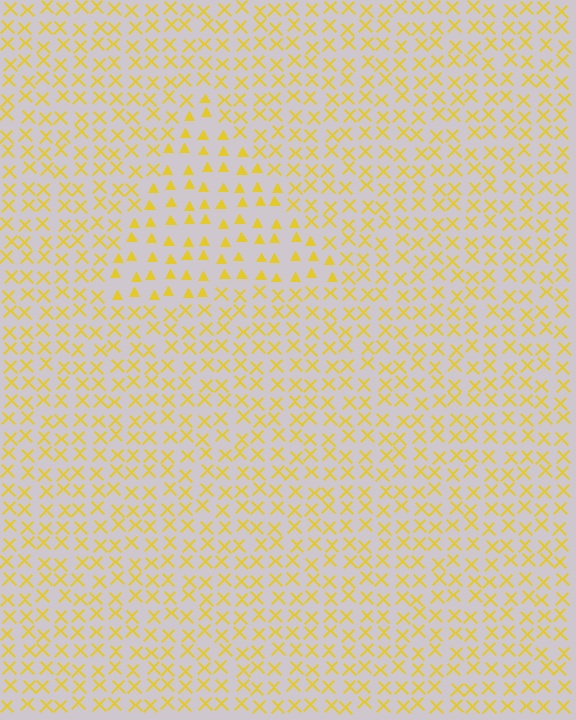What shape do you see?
I see a triangle.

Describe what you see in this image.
The image is filled with small yellow elements arranged in a uniform grid. A triangle-shaped region contains triangles, while the surrounding area contains X marks. The boundary is defined purely by the change in element shape.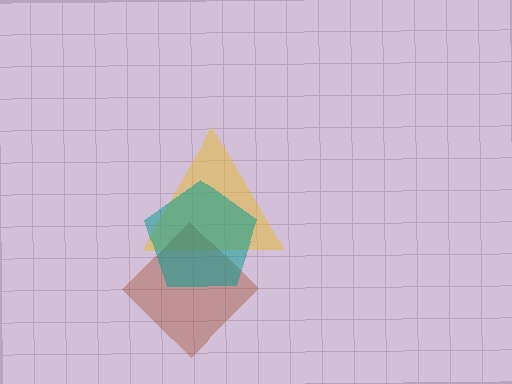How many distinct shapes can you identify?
There are 3 distinct shapes: a yellow triangle, a brown diamond, a teal pentagon.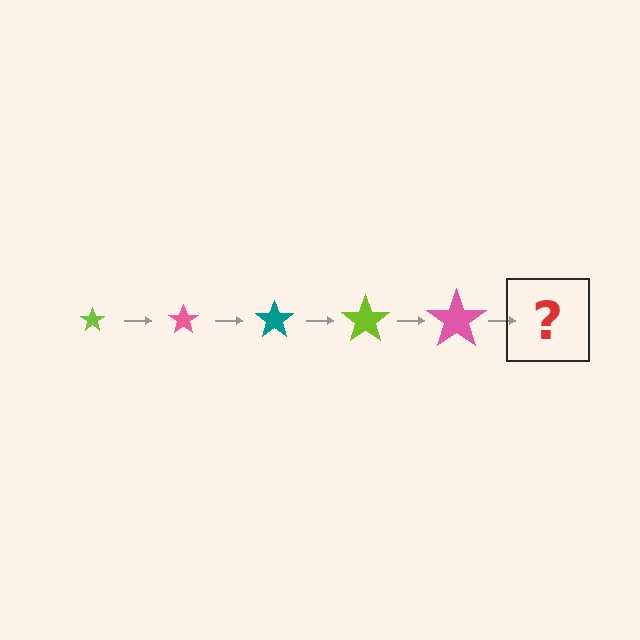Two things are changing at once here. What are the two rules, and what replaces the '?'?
The two rules are that the star grows larger each step and the color cycles through lime, pink, and teal. The '?' should be a teal star, larger than the previous one.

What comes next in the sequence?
The next element should be a teal star, larger than the previous one.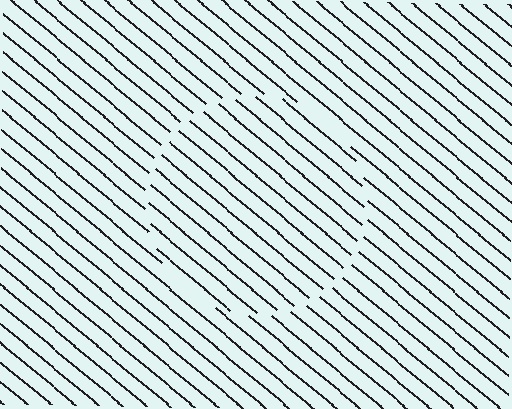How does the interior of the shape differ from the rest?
The interior of the shape contains the same grating, shifted by half a period — the contour is defined by the phase discontinuity where line-ends from the inner and outer gratings abut.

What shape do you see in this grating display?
An illusory circle. The interior of the shape contains the same grating, shifted by half a period — the contour is defined by the phase discontinuity where line-ends from the inner and outer gratings abut.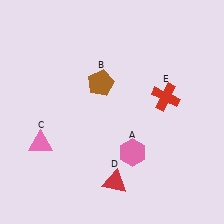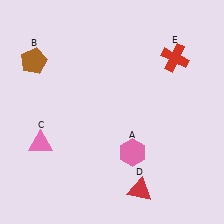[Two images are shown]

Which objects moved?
The objects that moved are: the brown pentagon (B), the red triangle (D), the red cross (E).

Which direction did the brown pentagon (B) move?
The brown pentagon (B) moved left.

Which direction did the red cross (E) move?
The red cross (E) moved up.